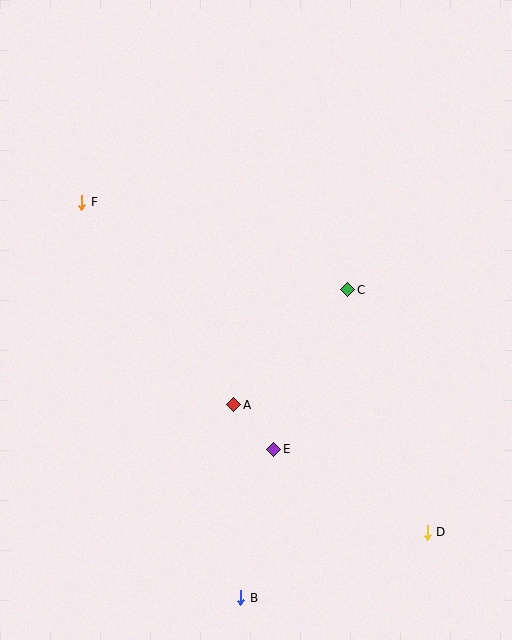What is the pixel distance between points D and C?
The distance between D and C is 255 pixels.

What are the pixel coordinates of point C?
Point C is at (348, 290).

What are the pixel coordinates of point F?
Point F is at (82, 202).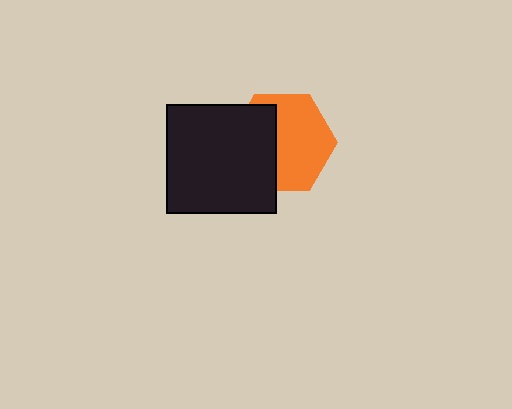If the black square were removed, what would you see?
You would see the complete orange hexagon.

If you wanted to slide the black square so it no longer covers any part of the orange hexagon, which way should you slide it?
Slide it left — that is the most direct way to separate the two shapes.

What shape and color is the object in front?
The object in front is a black square.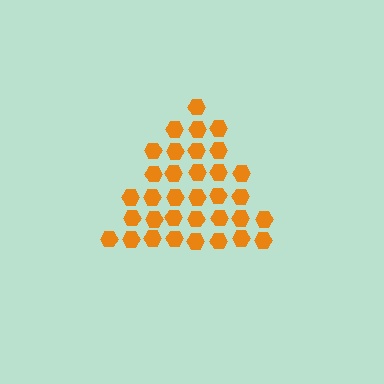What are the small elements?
The small elements are hexagons.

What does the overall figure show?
The overall figure shows a triangle.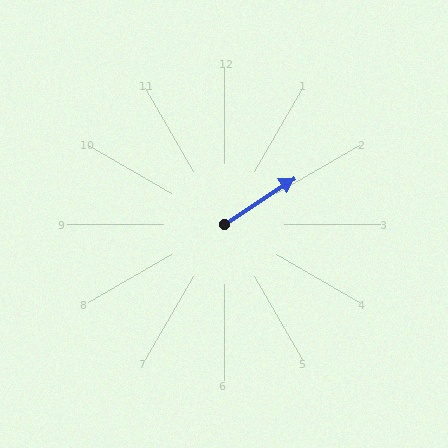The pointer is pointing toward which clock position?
Roughly 2 o'clock.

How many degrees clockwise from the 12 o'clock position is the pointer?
Approximately 56 degrees.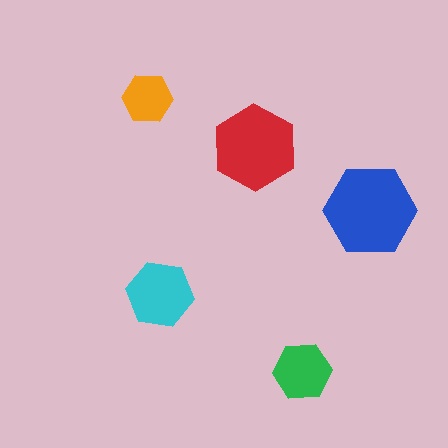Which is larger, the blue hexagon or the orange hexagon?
The blue one.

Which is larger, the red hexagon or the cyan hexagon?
The red one.